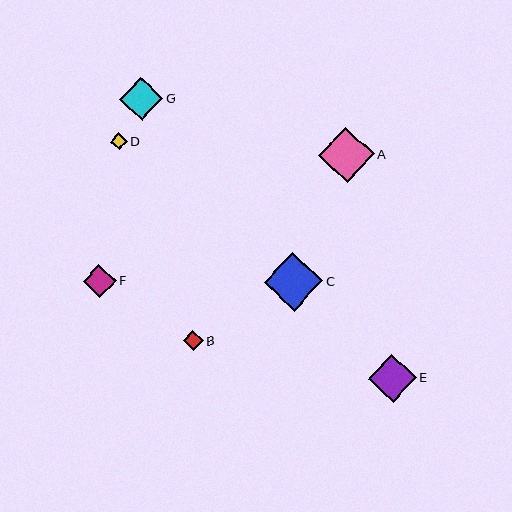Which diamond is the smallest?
Diamond D is the smallest with a size of approximately 17 pixels.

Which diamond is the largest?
Diamond C is the largest with a size of approximately 59 pixels.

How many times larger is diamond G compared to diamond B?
Diamond G is approximately 2.2 times the size of diamond B.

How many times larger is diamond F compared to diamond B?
Diamond F is approximately 1.6 times the size of diamond B.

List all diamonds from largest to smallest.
From largest to smallest: C, A, E, G, F, B, D.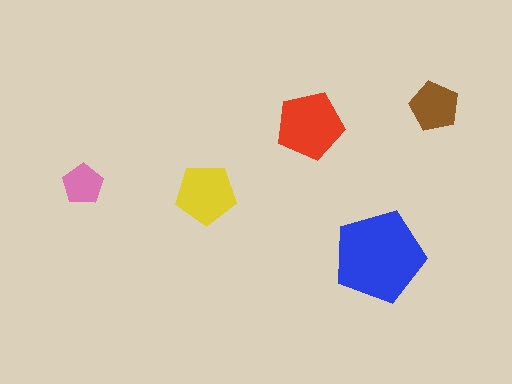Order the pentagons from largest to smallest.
the blue one, the red one, the yellow one, the brown one, the pink one.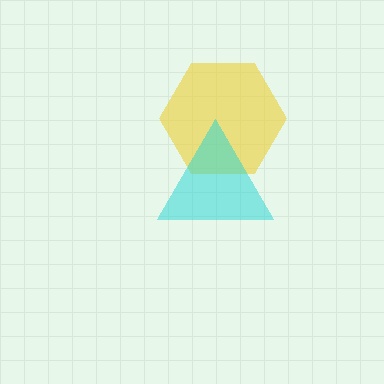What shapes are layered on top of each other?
The layered shapes are: a yellow hexagon, a cyan triangle.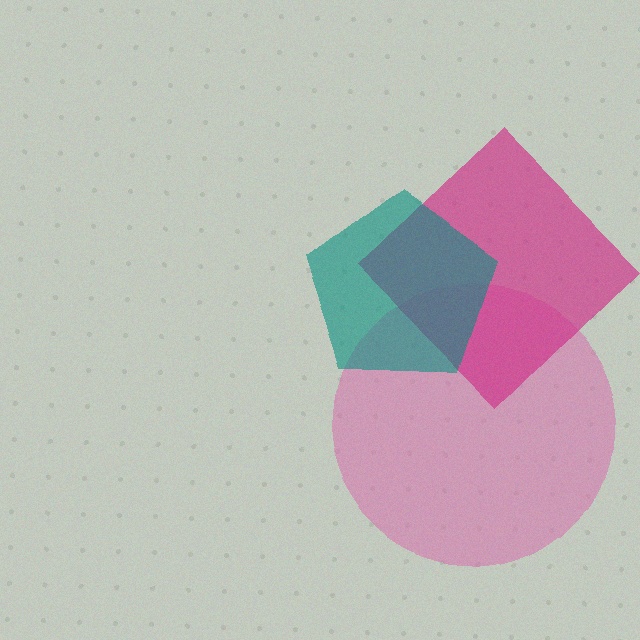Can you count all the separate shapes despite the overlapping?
Yes, there are 3 separate shapes.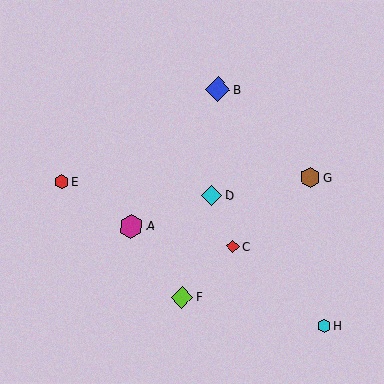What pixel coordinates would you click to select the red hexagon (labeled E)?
Click at (61, 182) to select the red hexagon E.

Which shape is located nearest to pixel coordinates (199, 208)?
The cyan diamond (labeled D) at (212, 196) is nearest to that location.